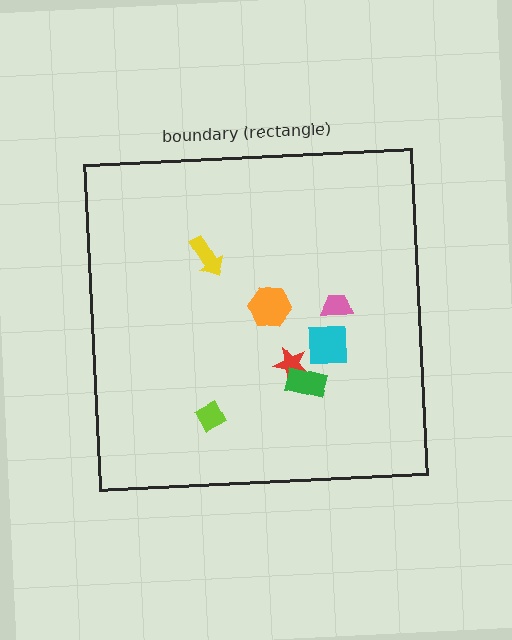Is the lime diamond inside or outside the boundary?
Inside.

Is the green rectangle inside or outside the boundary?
Inside.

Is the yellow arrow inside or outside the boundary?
Inside.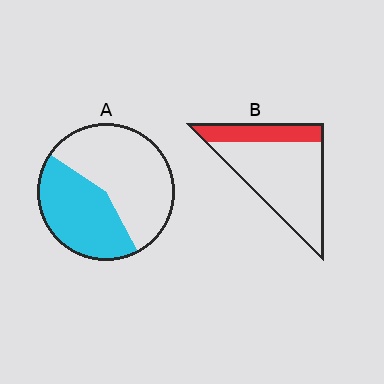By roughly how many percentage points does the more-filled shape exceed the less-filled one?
By roughly 15 percentage points (A over B).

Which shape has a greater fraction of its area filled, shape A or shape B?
Shape A.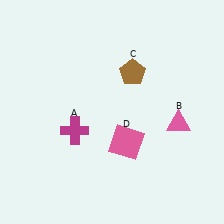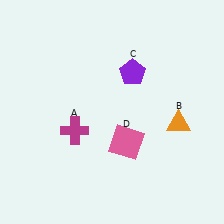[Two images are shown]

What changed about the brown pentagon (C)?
In Image 1, C is brown. In Image 2, it changed to purple.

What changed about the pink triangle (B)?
In Image 1, B is pink. In Image 2, it changed to orange.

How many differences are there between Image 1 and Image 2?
There are 2 differences between the two images.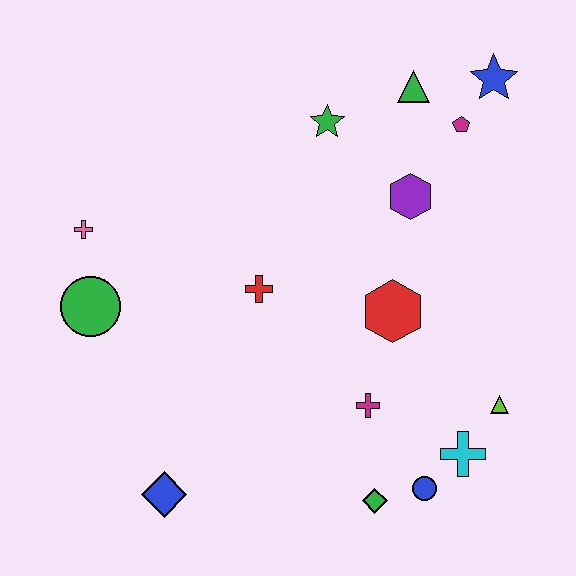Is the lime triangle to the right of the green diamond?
Yes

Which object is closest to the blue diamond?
The green circle is closest to the blue diamond.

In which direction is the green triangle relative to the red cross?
The green triangle is above the red cross.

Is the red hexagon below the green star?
Yes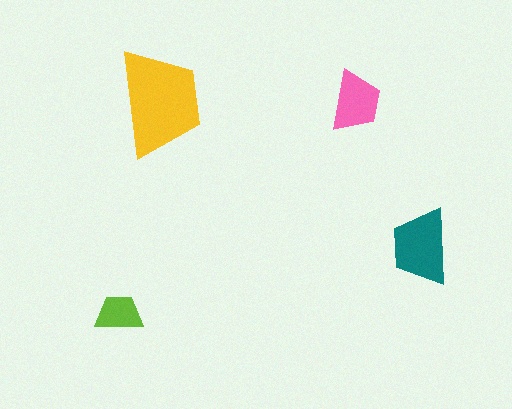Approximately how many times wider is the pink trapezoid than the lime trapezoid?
About 1.5 times wider.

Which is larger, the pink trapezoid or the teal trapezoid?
The teal one.